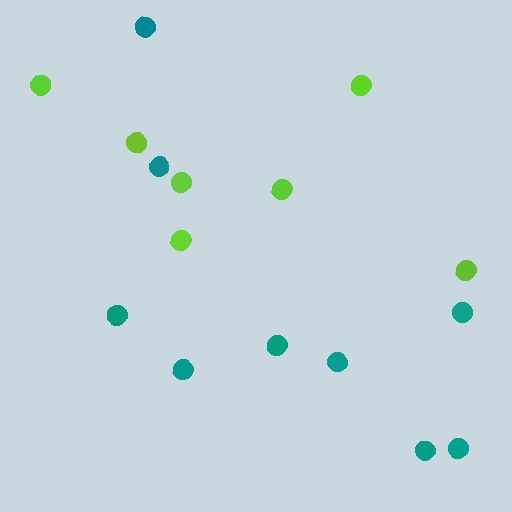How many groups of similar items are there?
There are 2 groups: one group of lime circles (7) and one group of teal circles (9).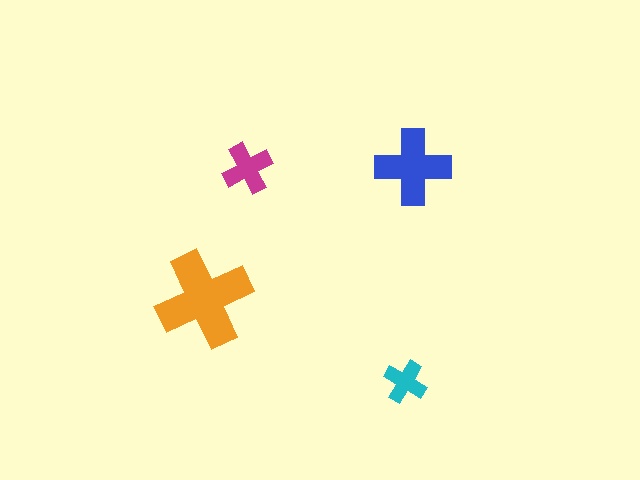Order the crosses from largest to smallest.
the orange one, the blue one, the magenta one, the cyan one.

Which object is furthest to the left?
The orange cross is leftmost.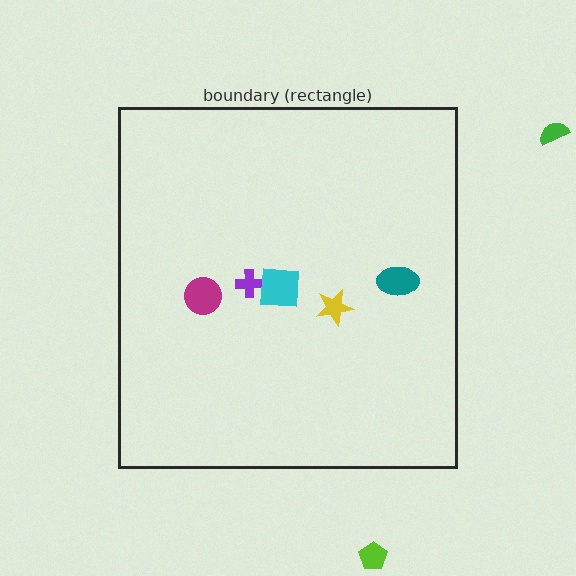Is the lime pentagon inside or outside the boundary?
Outside.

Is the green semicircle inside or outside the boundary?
Outside.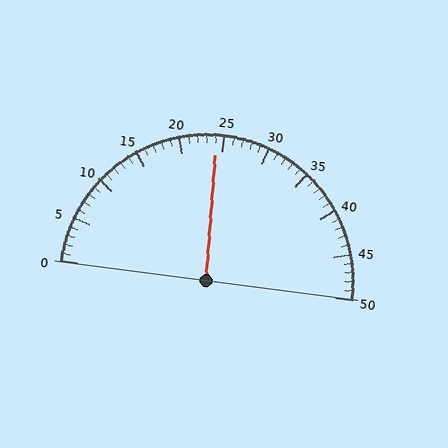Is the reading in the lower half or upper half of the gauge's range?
The reading is in the lower half of the range (0 to 50).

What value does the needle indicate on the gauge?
The needle indicates approximately 24.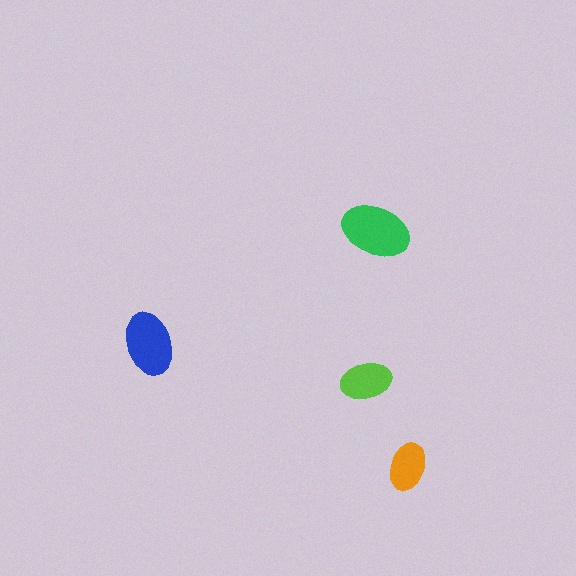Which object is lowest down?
The orange ellipse is bottommost.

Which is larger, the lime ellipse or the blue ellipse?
The blue one.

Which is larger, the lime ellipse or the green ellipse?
The green one.